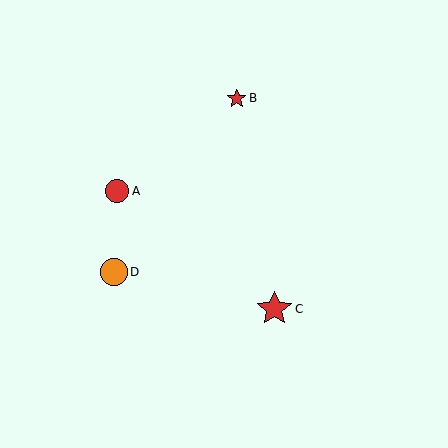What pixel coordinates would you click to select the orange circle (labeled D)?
Click at (114, 272) to select the orange circle D.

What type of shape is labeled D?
Shape D is an orange circle.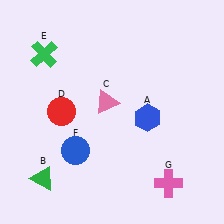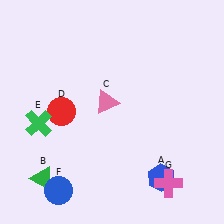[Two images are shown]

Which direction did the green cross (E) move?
The green cross (E) moved down.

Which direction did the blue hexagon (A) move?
The blue hexagon (A) moved down.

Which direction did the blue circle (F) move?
The blue circle (F) moved down.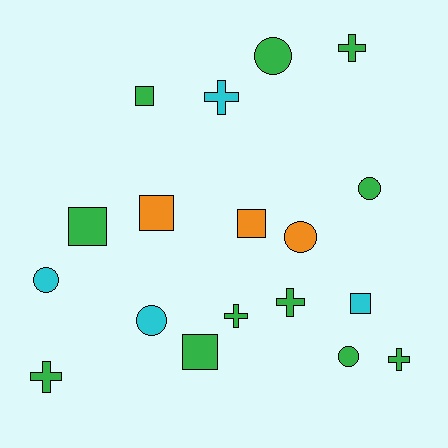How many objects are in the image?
There are 18 objects.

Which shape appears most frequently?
Square, with 6 objects.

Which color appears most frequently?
Green, with 11 objects.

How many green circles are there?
There are 3 green circles.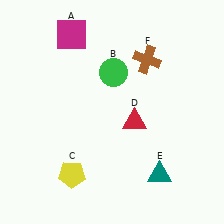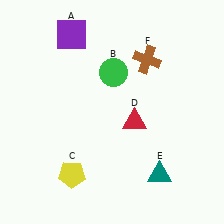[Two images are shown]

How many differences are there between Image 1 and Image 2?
There is 1 difference between the two images.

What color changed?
The square (A) changed from magenta in Image 1 to purple in Image 2.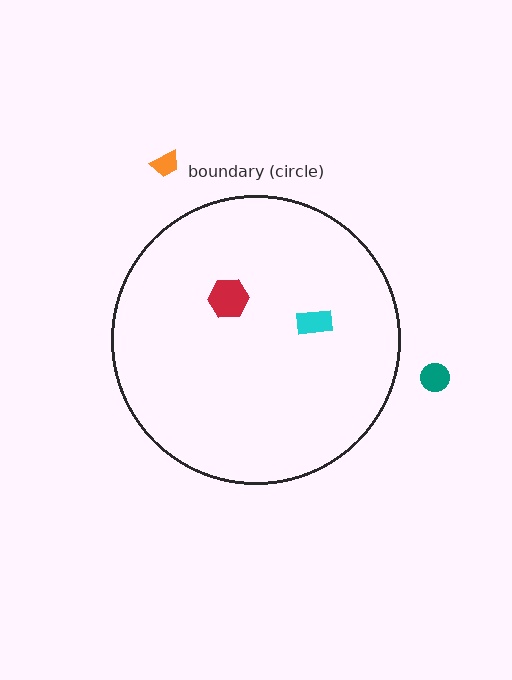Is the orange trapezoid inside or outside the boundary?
Outside.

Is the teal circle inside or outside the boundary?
Outside.